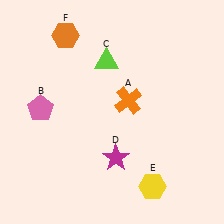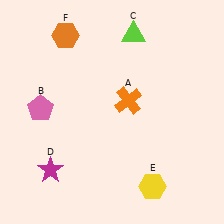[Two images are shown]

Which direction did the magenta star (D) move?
The magenta star (D) moved left.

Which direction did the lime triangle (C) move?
The lime triangle (C) moved up.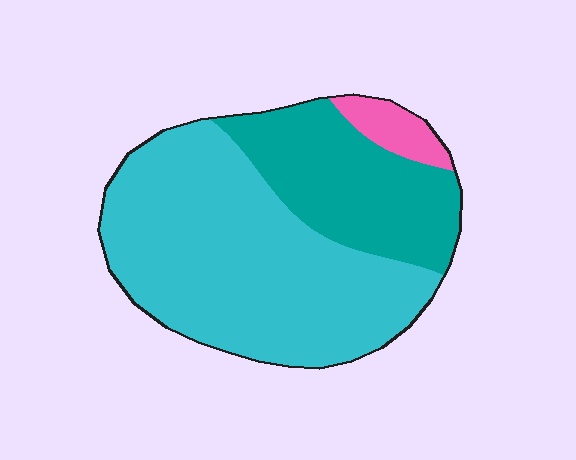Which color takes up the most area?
Cyan, at roughly 65%.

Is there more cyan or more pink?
Cyan.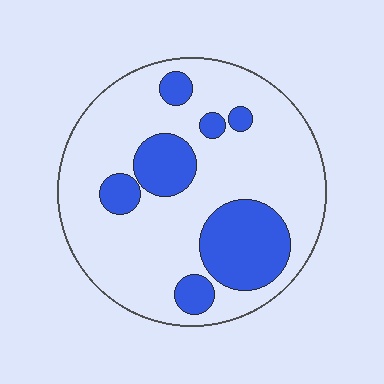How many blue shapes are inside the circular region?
7.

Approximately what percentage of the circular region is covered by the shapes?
Approximately 25%.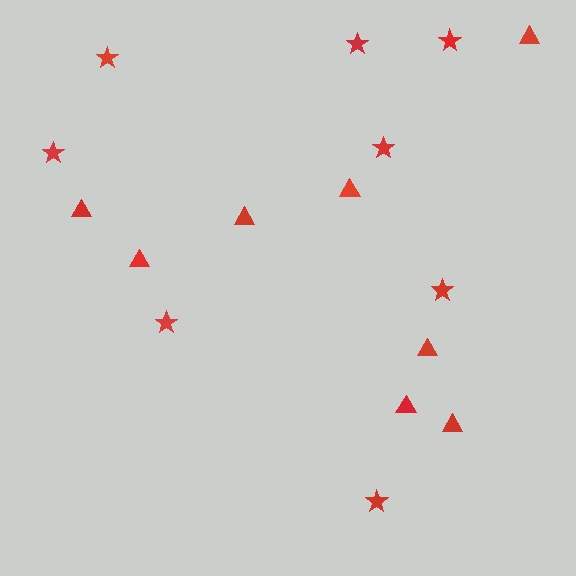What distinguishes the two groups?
There are 2 groups: one group of stars (8) and one group of triangles (8).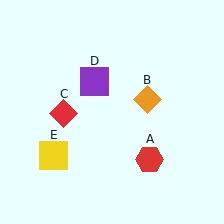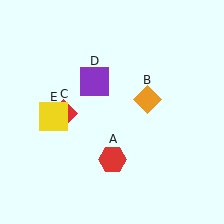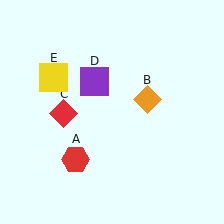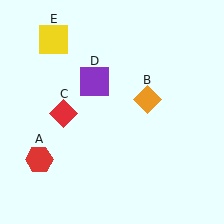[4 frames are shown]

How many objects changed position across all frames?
2 objects changed position: red hexagon (object A), yellow square (object E).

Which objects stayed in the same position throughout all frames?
Orange diamond (object B) and red diamond (object C) and purple square (object D) remained stationary.